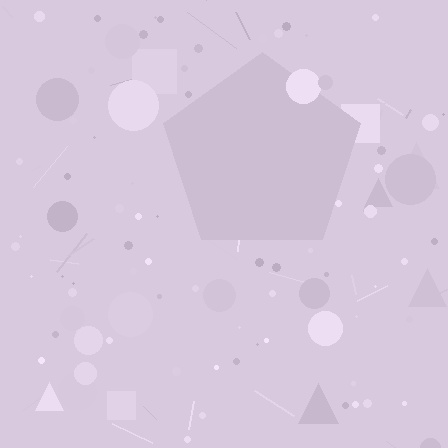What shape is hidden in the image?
A pentagon is hidden in the image.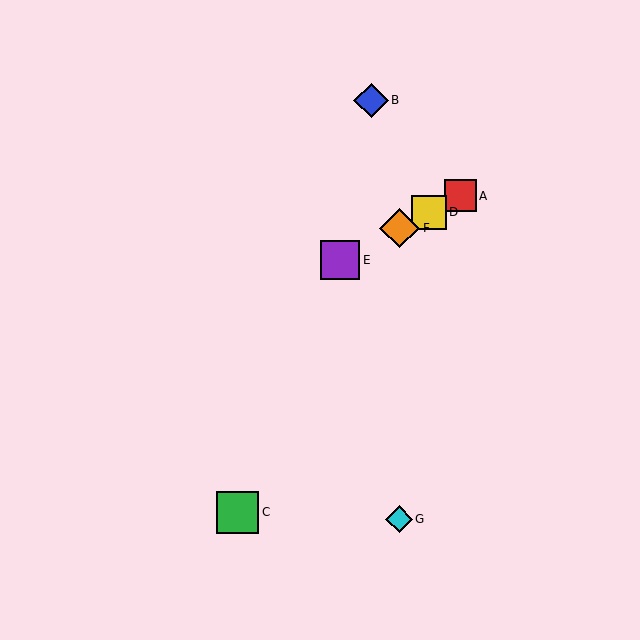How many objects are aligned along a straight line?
4 objects (A, D, E, F) are aligned along a straight line.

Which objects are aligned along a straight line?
Objects A, D, E, F are aligned along a straight line.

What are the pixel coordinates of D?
Object D is at (429, 213).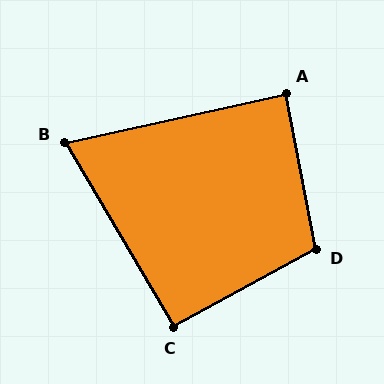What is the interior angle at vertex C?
Approximately 92 degrees (approximately right).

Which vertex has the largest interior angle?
D, at approximately 108 degrees.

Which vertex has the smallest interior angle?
B, at approximately 72 degrees.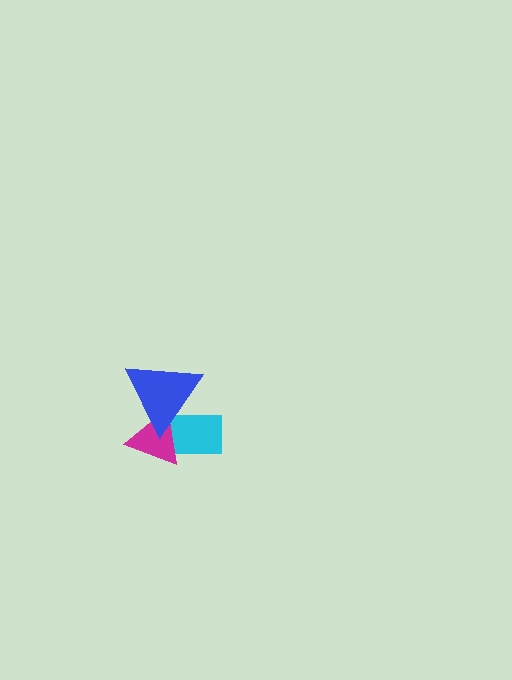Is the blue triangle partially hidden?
No, no other shape covers it.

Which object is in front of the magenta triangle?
The blue triangle is in front of the magenta triangle.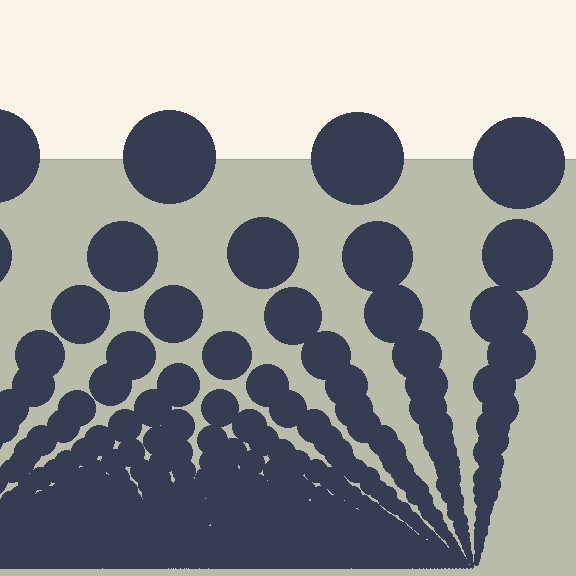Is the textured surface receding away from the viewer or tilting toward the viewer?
The surface appears to tilt toward the viewer. Texture elements get larger and sparser toward the top.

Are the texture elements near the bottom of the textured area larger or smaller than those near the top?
Smaller. The gradient is inverted — elements near the bottom are smaller and denser.